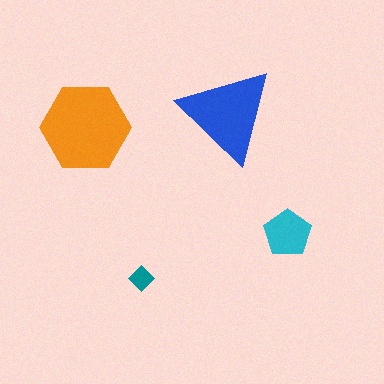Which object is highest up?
The blue triangle is topmost.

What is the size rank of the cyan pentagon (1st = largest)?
3rd.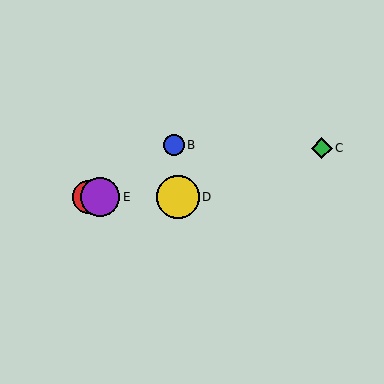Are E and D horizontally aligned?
Yes, both are at y≈197.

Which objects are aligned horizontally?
Objects A, D, E are aligned horizontally.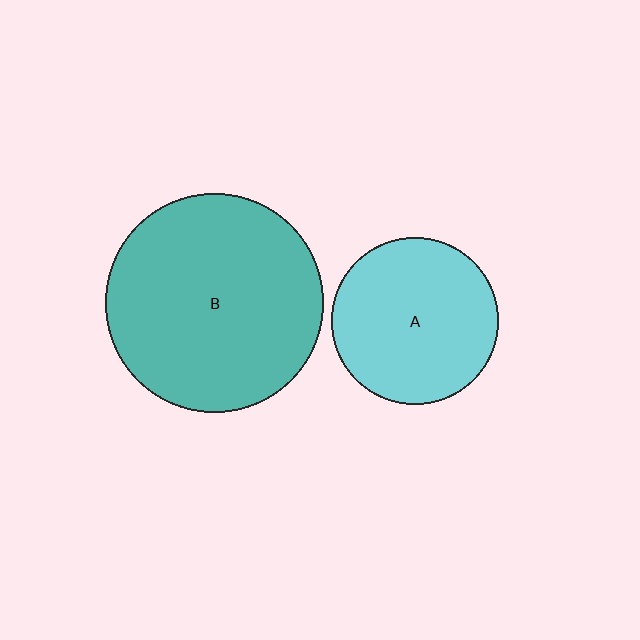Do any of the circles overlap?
No, none of the circles overlap.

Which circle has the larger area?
Circle B (teal).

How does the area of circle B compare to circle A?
Approximately 1.7 times.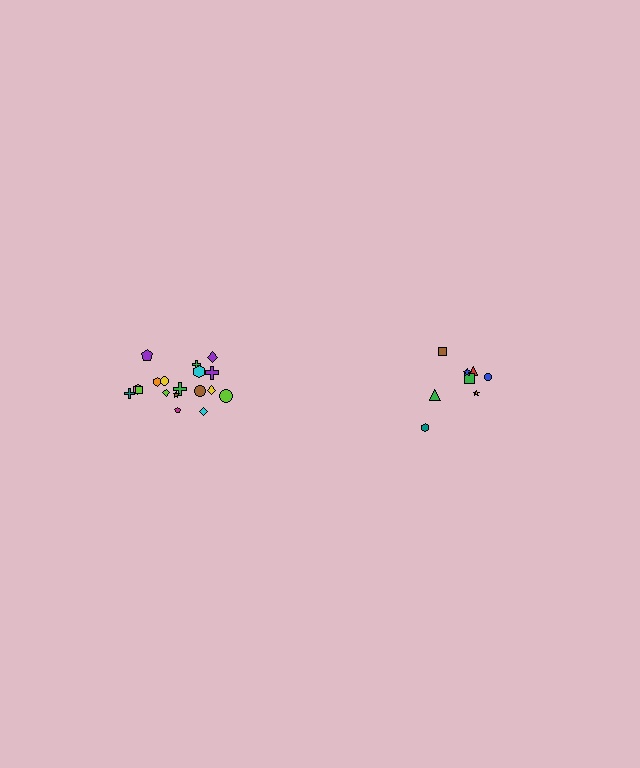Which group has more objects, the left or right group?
The left group.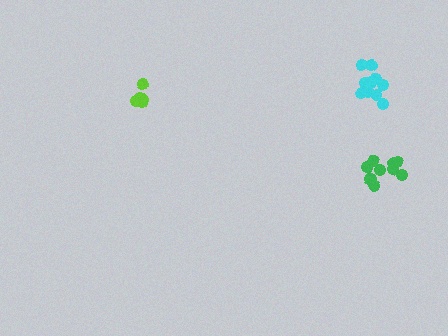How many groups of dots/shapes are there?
There are 3 groups.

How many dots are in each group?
Group 1: 10 dots, Group 2: 10 dots, Group 3: 5 dots (25 total).